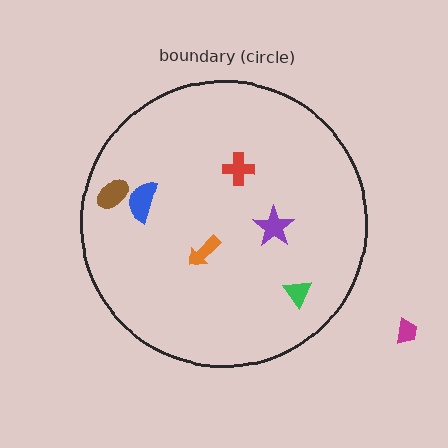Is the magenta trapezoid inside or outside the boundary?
Outside.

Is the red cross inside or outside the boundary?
Inside.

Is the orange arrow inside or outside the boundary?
Inside.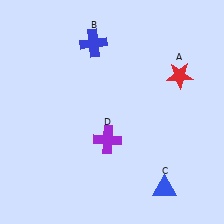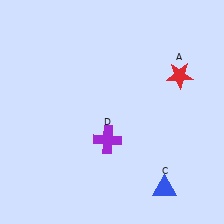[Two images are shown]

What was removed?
The blue cross (B) was removed in Image 2.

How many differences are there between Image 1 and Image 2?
There is 1 difference between the two images.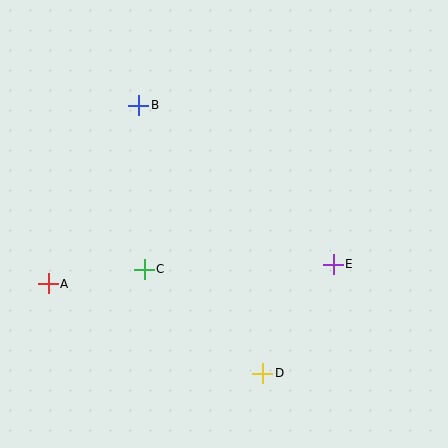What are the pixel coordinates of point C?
Point C is at (144, 269).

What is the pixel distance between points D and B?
The distance between D and B is 295 pixels.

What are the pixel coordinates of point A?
Point A is at (48, 284).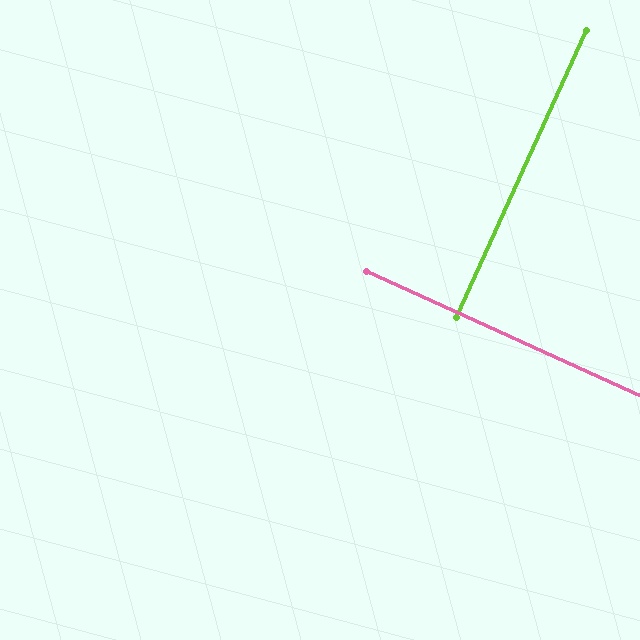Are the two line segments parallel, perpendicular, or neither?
Perpendicular — they meet at approximately 90°.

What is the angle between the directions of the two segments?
Approximately 90 degrees.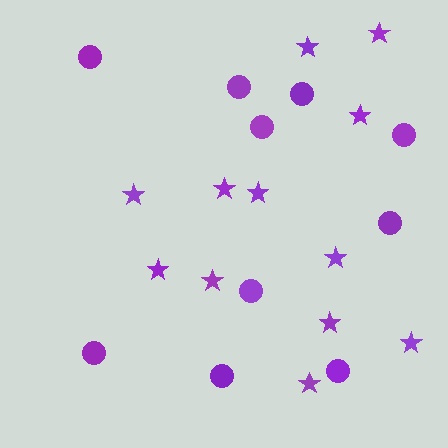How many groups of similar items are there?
There are 2 groups: one group of circles (10) and one group of stars (12).